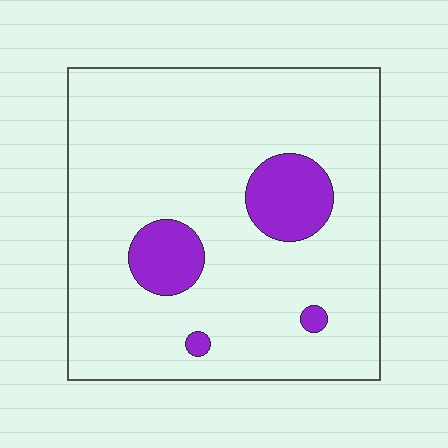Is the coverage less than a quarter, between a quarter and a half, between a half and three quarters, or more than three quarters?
Less than a quarter.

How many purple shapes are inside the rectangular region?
4.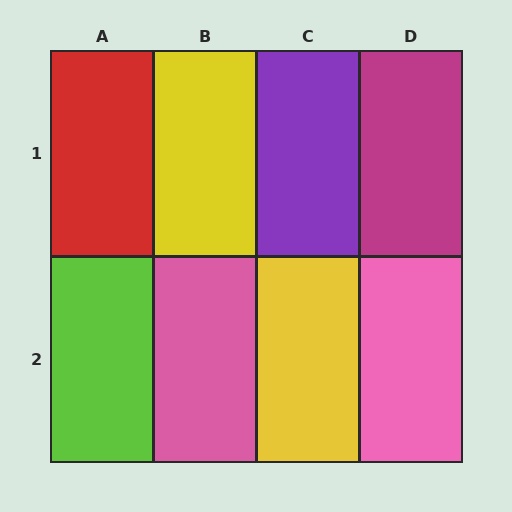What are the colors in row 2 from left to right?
Lime, pink, yellow, pink.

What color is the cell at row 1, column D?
Magenta.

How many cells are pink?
2 cells are pink.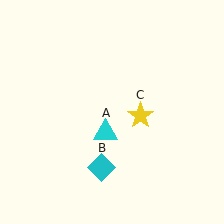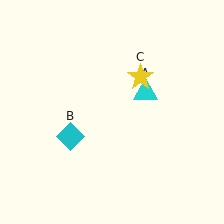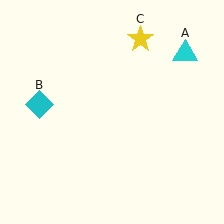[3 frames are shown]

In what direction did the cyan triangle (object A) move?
The cyan triangle (object A) moved up and to the right.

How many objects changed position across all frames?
3 objects changed position: cyan triangle (object A), cyan diamond (object B), yellow star (object C).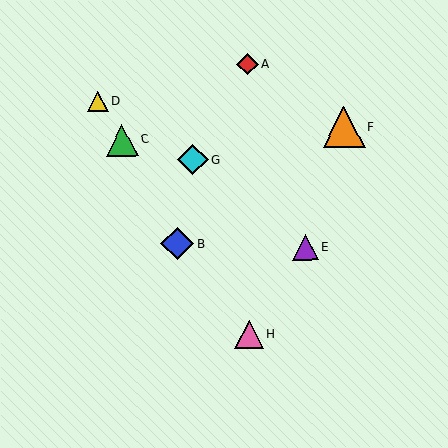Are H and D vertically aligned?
No, H is at x≈249 and D is at x≈98.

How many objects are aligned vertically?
2 objects (A, H) are aligned vertically.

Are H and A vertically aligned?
Yes, both are at x≈249.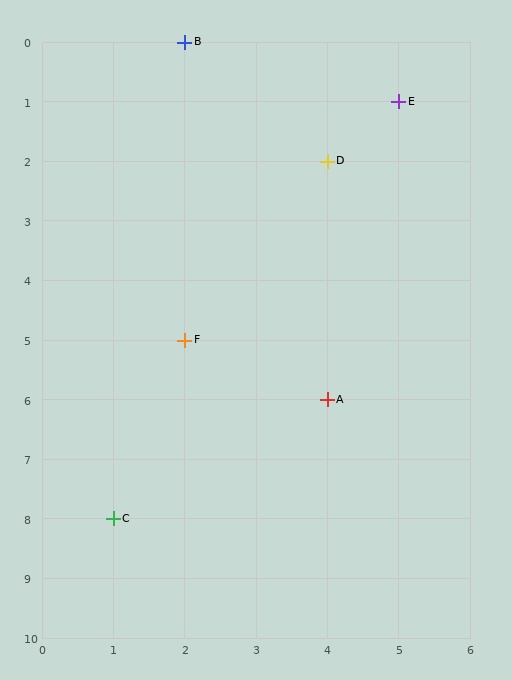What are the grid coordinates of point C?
Point C is at grid coordinates (1, 8).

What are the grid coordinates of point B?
Point B is at grid coordinates (2, 0).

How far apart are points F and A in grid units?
Points F and A are 2 columns and 1 row apart (about 2.2 grid units diagonally).